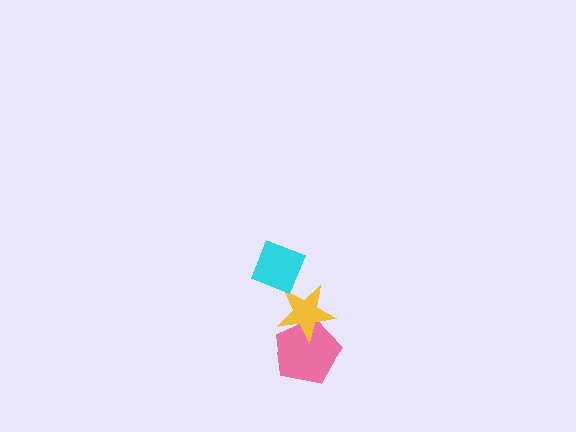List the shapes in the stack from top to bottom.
From top to bottom: the cyan diamond, the yellow star, the pink pentagon.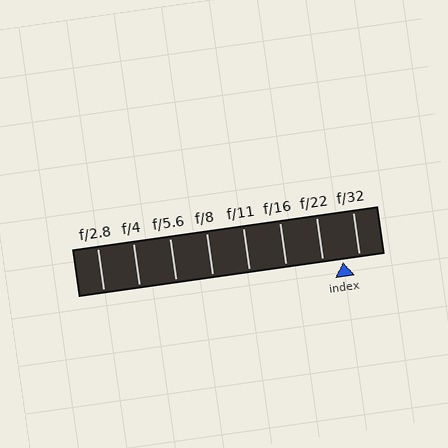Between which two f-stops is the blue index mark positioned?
The index mark is between f/22 and f/32.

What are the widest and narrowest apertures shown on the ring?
The widest aperture shown is f/2.8 and the narrowest is f/32.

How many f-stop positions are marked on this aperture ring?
There are 8 f-stop positions marked.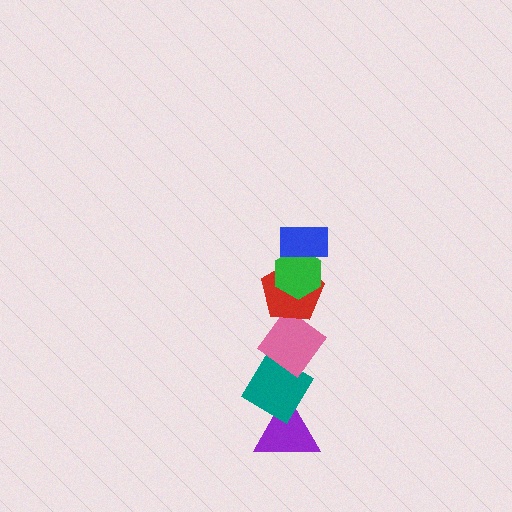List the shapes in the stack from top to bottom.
From top to bottom: the blue rectangle, the green hexagon, the red pentagon, the pink diamond, the teal diamond, the purple triangle.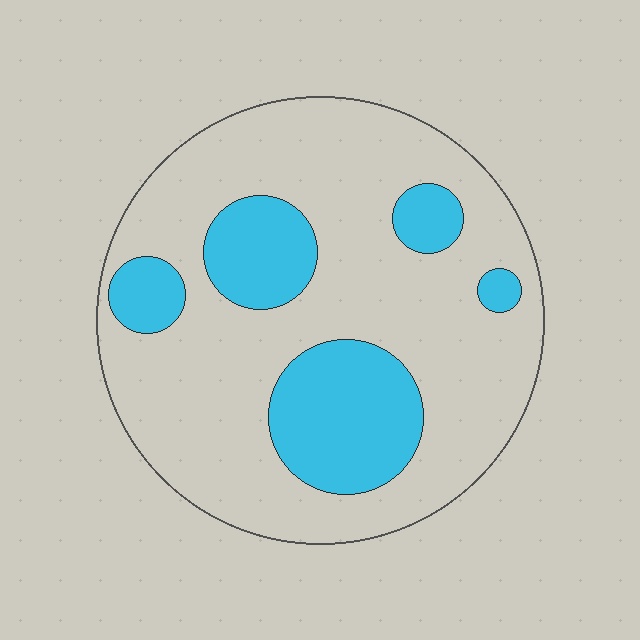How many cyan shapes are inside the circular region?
5.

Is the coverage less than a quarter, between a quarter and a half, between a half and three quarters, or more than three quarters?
Between a quarter and a half.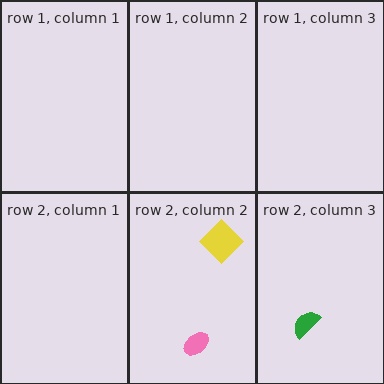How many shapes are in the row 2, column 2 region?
2.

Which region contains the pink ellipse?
The row 2, column 2 region.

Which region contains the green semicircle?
The row 2, column 3 region.